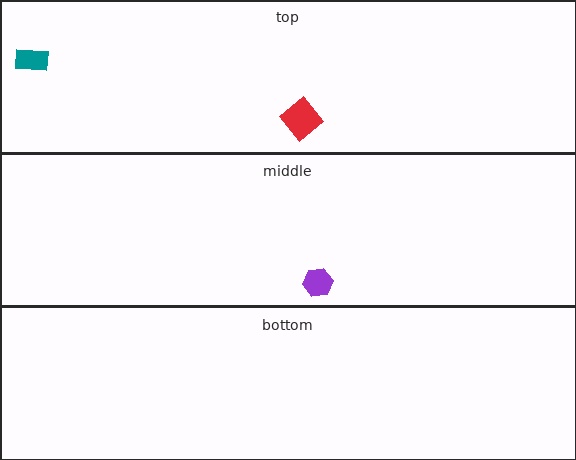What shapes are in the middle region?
The purple hexagon.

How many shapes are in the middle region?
1.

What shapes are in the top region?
The teal rectangle, the red diamond.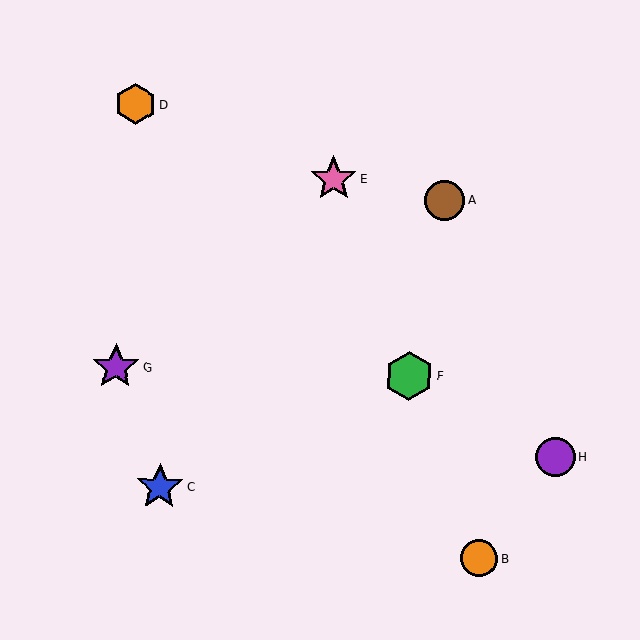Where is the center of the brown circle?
The center of the brown circle is at (445, 200).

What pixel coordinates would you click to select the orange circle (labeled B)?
Click at (479, 559) to select the orange circle B.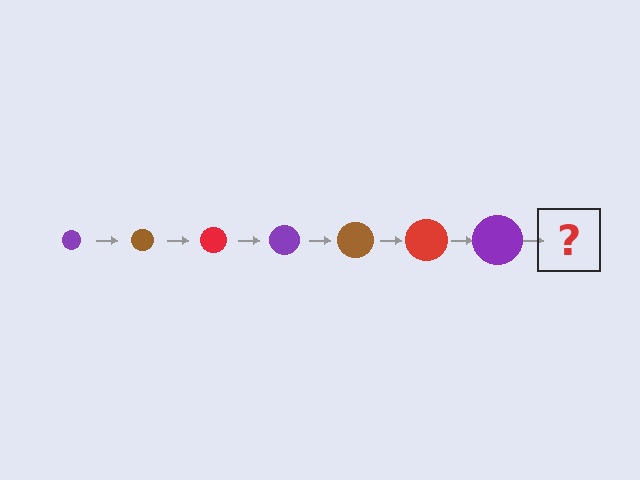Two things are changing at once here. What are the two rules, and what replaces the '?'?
The two rules are that the circle grows larger each step and the color cycles through purple, brown, and red. The '?' should be a brown circle, larger than the previous one.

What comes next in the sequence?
The next element should be a brown circle, larger than the previous one.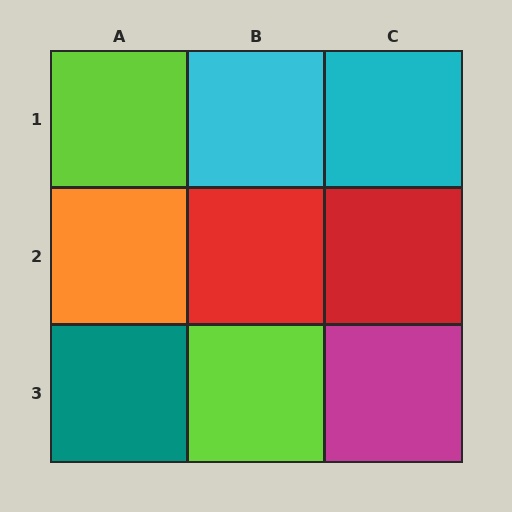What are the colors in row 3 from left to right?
Teal, lime, magenta.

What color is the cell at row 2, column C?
Red.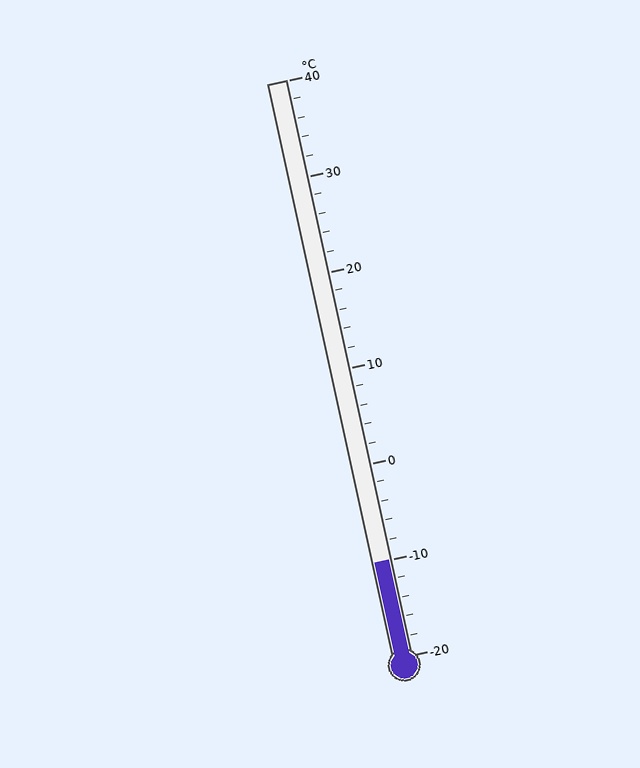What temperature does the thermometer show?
The thermometer shows approximately -10°C.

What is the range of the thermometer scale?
The thermometer scale ranges from -20°C to 40°C.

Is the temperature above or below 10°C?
The temperature is below 10°C.